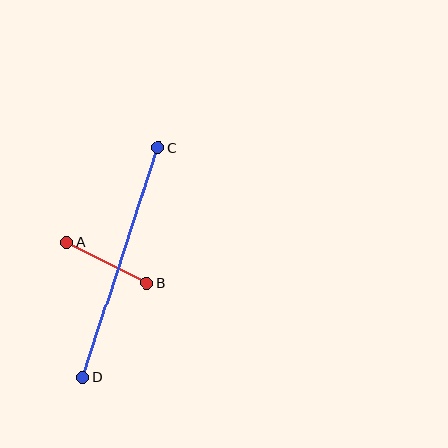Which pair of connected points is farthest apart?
Points C and D are farthest apart.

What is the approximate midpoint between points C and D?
The midpoint is at approximately (120, 262) pixels.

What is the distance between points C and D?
The distance is approximately 242 pixels.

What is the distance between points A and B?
The distance is approximately 89 pixels.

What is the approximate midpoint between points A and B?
The midpoint is at approximately (107, 262) pixels.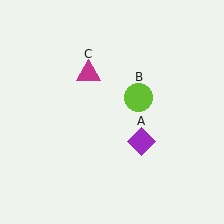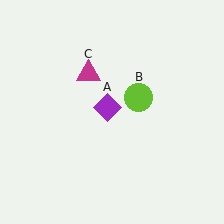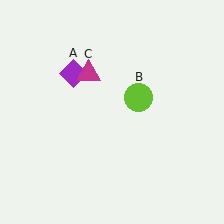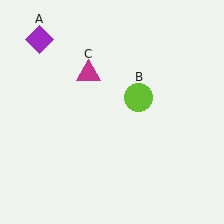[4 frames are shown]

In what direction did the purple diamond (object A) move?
The purple diamond (object A) moved up and to the left.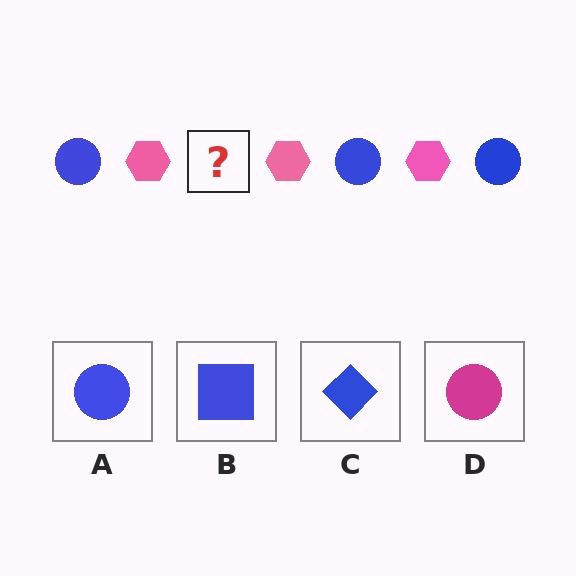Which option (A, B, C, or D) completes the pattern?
A.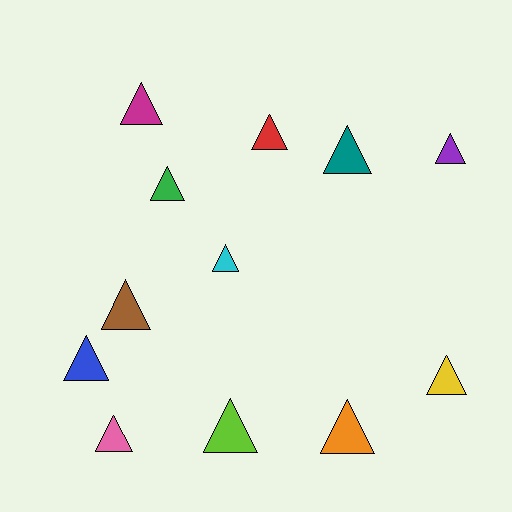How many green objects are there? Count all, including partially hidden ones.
There is 1 green object.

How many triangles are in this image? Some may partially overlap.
There are 12 triangles.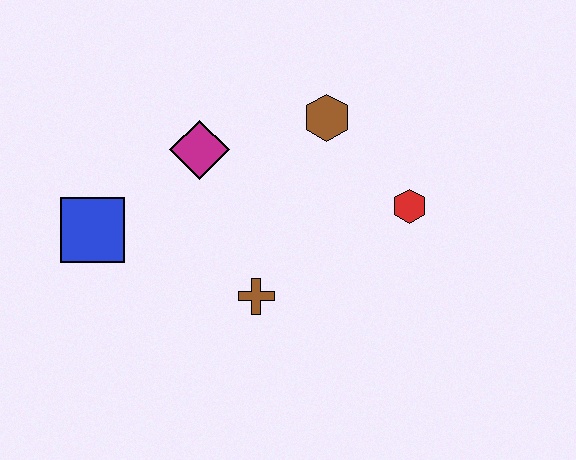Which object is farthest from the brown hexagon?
The blue square is farthest from the brown hexagon.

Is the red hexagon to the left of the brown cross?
No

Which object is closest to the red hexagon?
The brown hexagon is closest to the red hexagon.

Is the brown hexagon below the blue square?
No